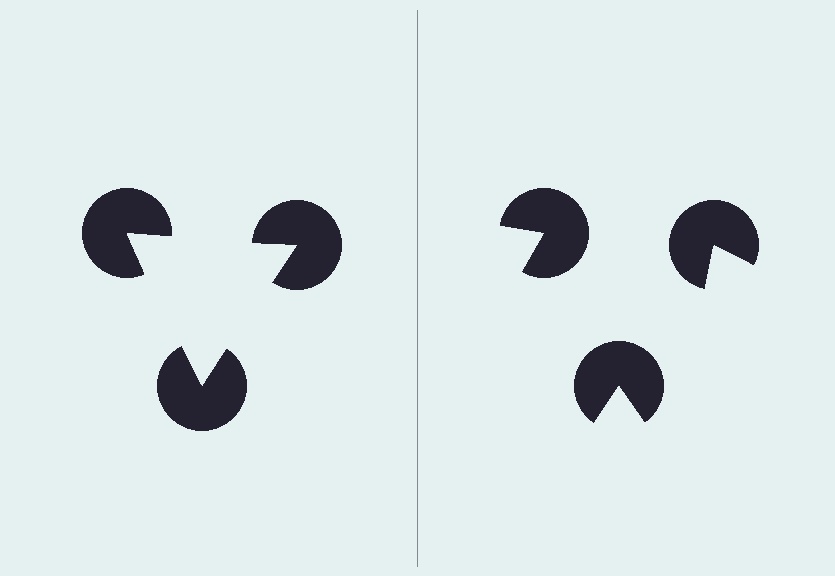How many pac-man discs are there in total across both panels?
6 — 3 on each side.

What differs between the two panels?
The pac-man discs are positioned identically on both sides; only the wedge orientations differ. On the left they align to a triangle; on the right they are misaligned.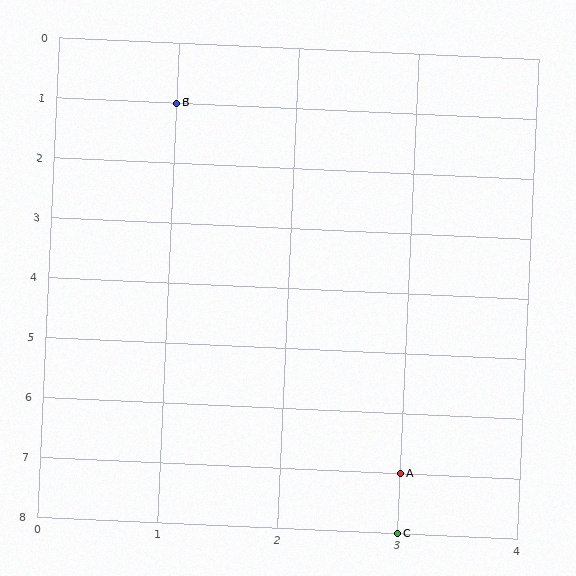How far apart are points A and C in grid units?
Points A and C are 1 row apart.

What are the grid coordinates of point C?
Point C is at grid coordinates (3, 8).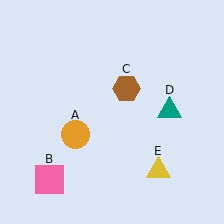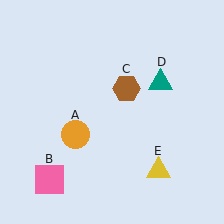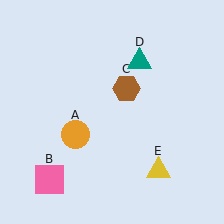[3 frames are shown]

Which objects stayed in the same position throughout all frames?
Orange circle (object A) and pink square (object B) and brown hexagon (object C) and yellow triangle (object E) remained stationary.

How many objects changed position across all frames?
1 object changed position: teal triangle (object D).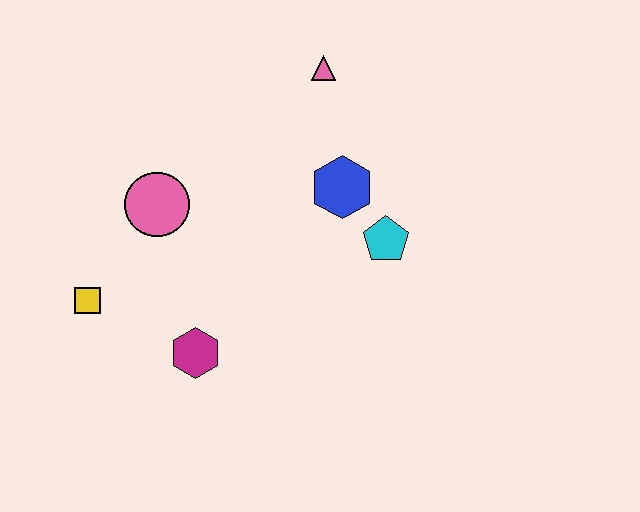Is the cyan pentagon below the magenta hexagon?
No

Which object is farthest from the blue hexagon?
The yellow square is farthest from the blue hexagon.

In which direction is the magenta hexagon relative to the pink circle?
The magenta hexagon is below the pink circle.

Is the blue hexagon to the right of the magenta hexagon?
Yes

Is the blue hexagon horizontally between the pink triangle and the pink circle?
No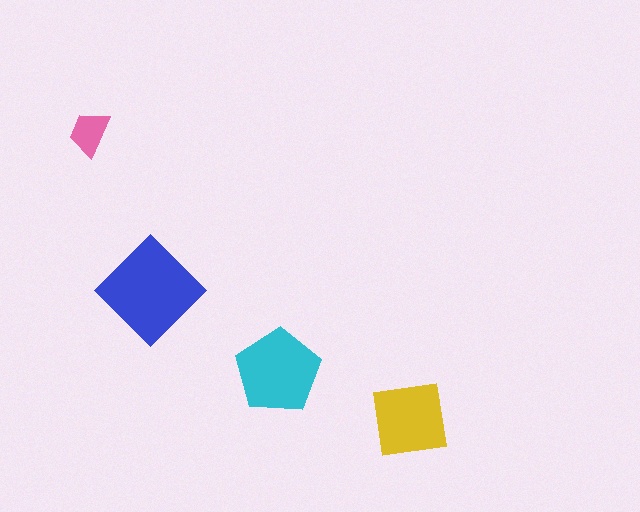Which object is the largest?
The blue diamond.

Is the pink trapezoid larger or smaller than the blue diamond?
Smaller.